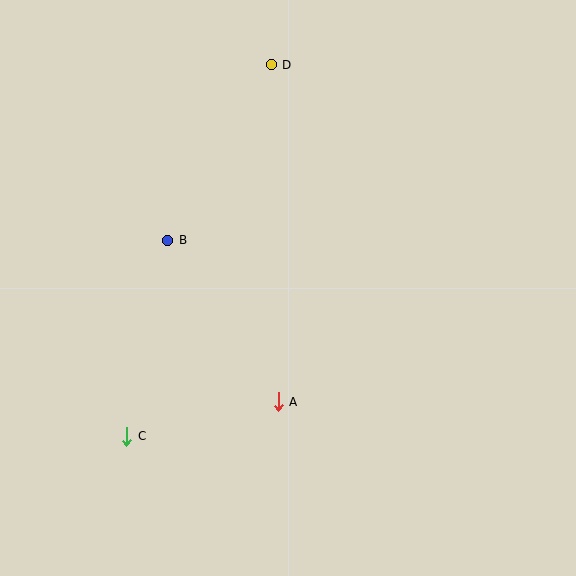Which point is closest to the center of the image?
Point A at (278, 402) is closest to the center.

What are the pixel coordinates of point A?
Point A is at (278, 402).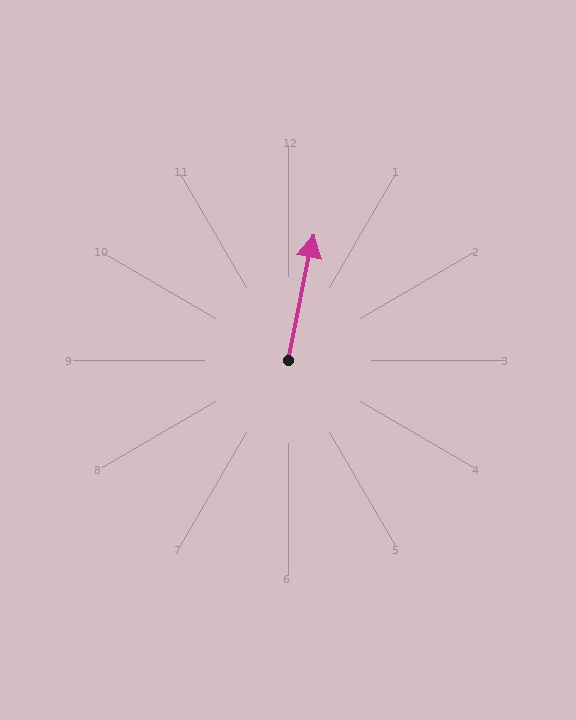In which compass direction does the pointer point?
North.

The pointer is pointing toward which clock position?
Roughly 12 o'clock.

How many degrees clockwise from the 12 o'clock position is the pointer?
Approximately 11 degrees.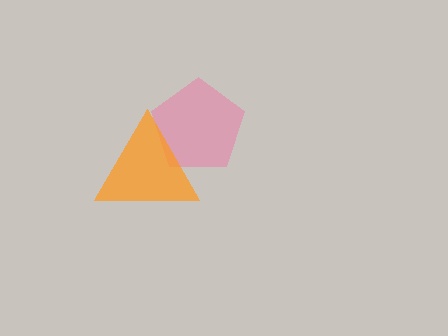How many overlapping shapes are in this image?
There are 2 overlapping shapes in the image.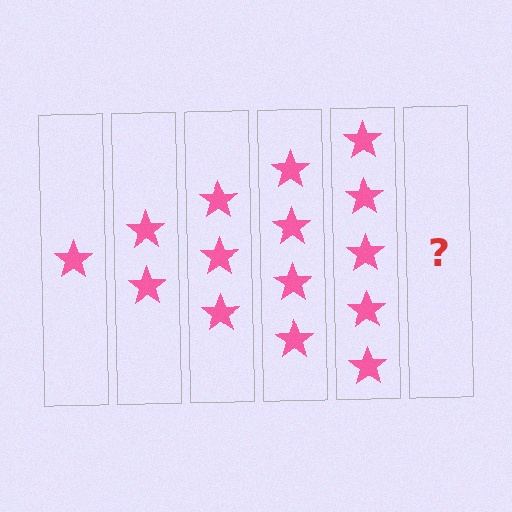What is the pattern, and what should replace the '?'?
The pattern is that each step adds one more star. The '?' should be 6 stars.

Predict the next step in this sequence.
The next step is 6 stars.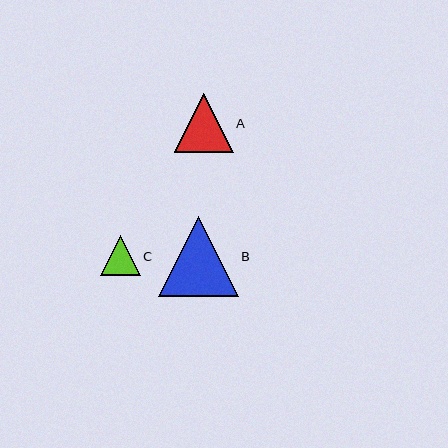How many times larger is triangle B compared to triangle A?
Triangle B is approximately 1.3 times the size of triangle A.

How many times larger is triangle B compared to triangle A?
Triangle B is approximately 1.3 times the size of triangle A.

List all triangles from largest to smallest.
From largest to smallest: B, A, C.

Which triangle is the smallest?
Triangle C is the smallest with a size of approximately 40 pixels.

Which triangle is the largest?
Triangle B is the largest with a size of approximately 80 pixels.